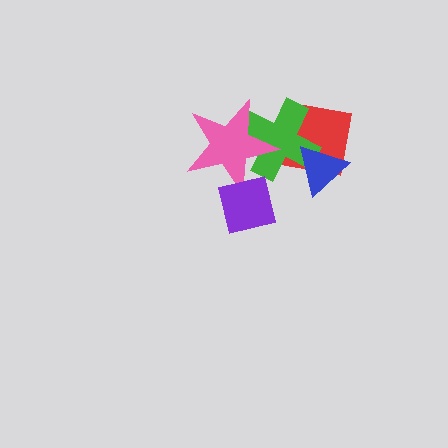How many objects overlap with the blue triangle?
2 objects overlap with the blue triangle.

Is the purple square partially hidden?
No, no other shape covers it.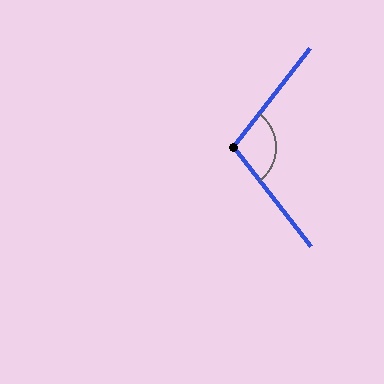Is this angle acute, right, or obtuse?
It is obtuse.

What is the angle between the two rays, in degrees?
Approximately 104 degrees.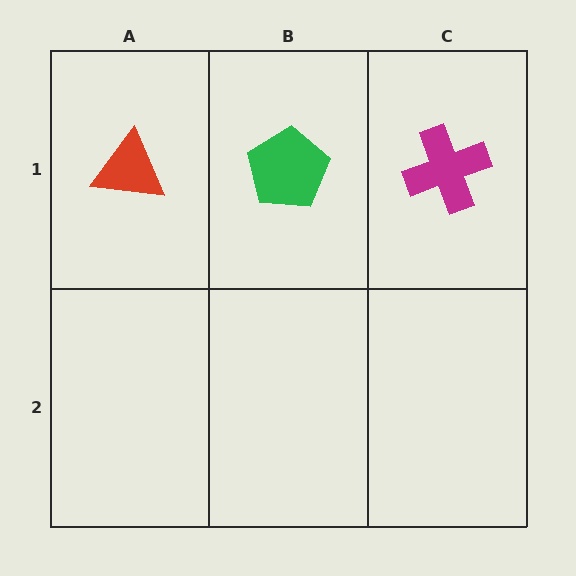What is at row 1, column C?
A magenta cross.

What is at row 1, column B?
A green pentagon.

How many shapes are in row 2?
0 shapes.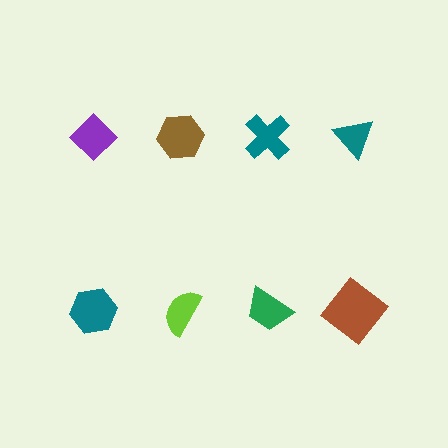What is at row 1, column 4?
A teal triangle.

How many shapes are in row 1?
4 shapes.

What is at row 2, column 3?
A green trapezoid.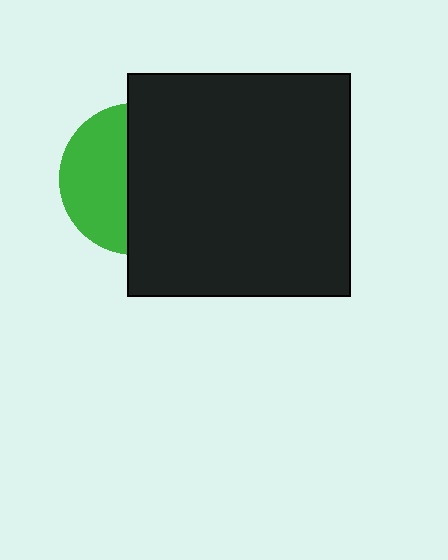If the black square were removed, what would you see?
You would see the complete green circle.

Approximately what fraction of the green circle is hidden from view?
Roughly 56% of the green circle is hidden behind the black square.